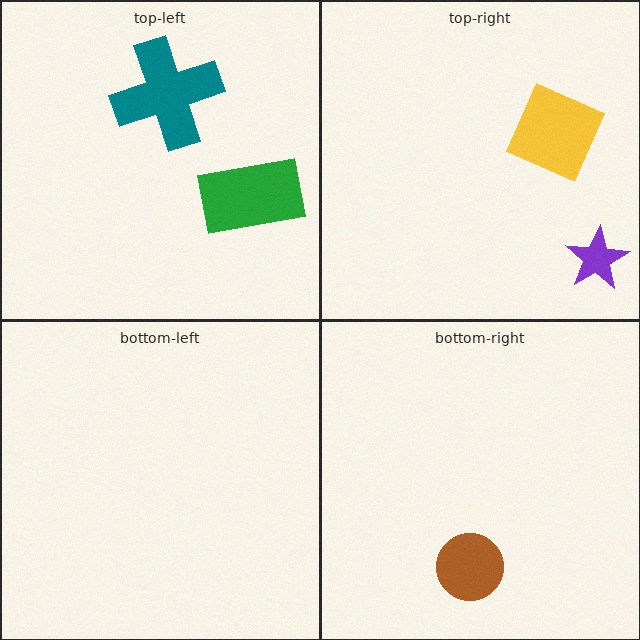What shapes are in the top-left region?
The green rectangle, the teal cross.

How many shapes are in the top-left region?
2.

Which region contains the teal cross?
The top-left region.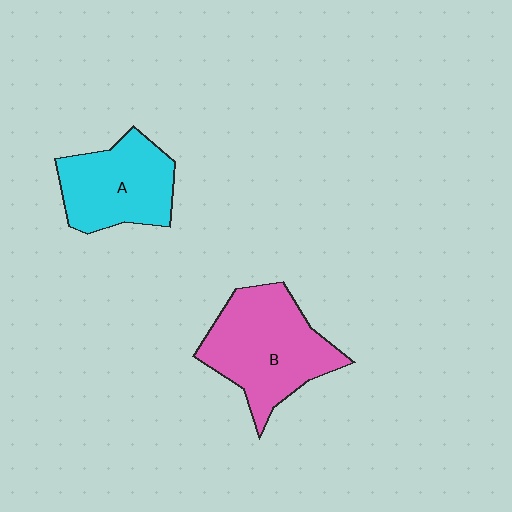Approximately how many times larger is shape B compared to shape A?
Approximately 1.3 times.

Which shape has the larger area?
Shape B (pink).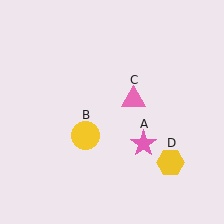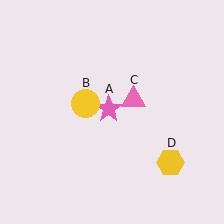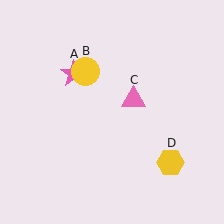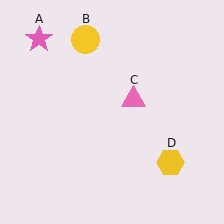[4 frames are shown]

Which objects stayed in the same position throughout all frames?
Pink triangle (object C) and yellow hexagon (object D) remained stationary.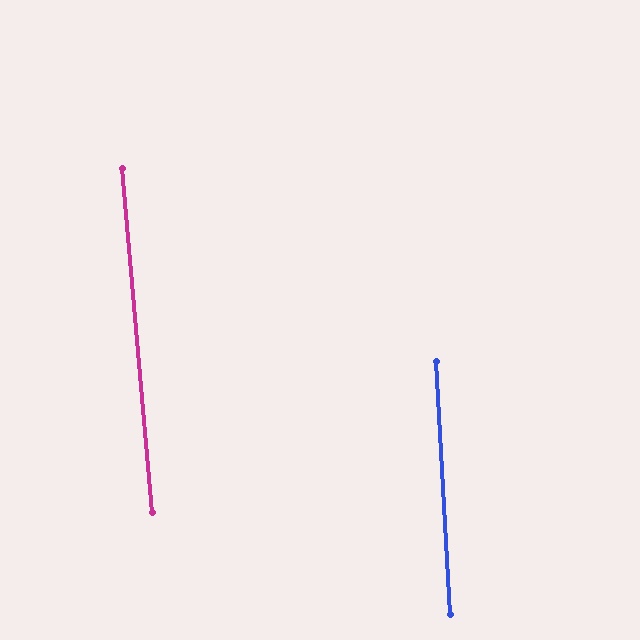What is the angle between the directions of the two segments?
Approximately 2 degrees.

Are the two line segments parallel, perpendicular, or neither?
Parallel — their directions differ by only 2.0°.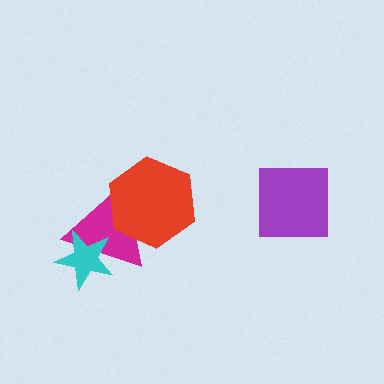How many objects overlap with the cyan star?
1 object overlaps with the cyan star.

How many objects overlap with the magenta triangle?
2 objects overlap with the magenta triangle.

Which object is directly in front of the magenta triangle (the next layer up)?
The red hexagon is directly in front of the magenta triangle.